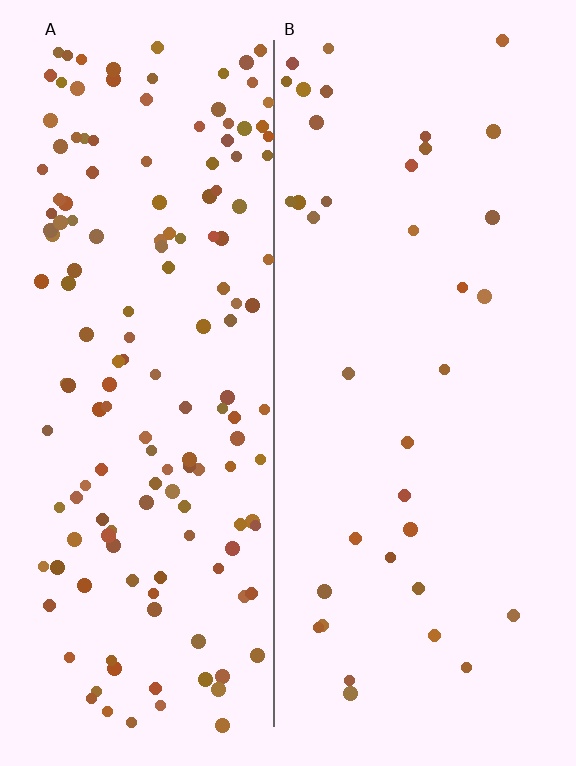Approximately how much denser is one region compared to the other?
Approximately 4.2× — region A over region B.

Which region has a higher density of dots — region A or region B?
A (the left).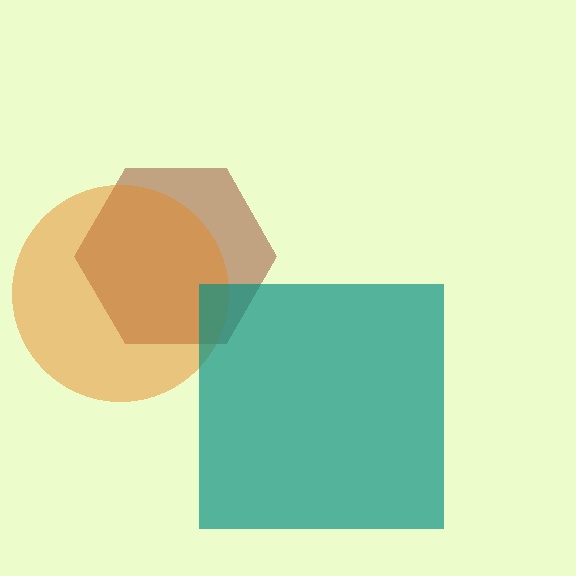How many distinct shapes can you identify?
There are 3 distinct shapes: a brown hexagon, an orange circle, a teal square.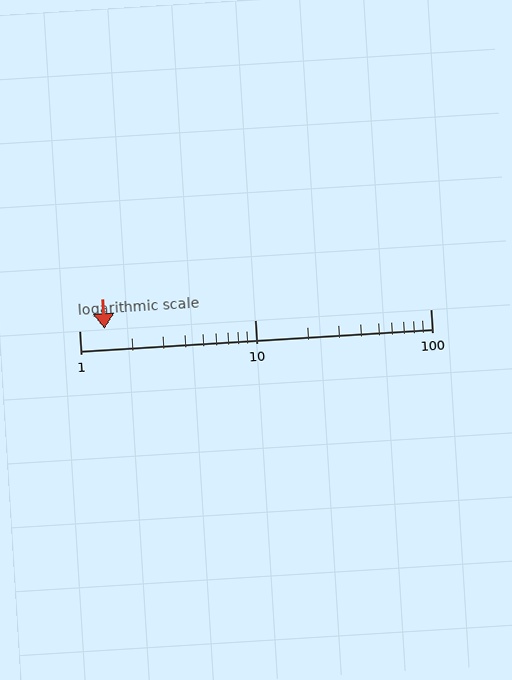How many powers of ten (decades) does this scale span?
The scale spans 2 decades, from 1 to 100.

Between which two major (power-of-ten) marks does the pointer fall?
The pointer is between 1 and 10.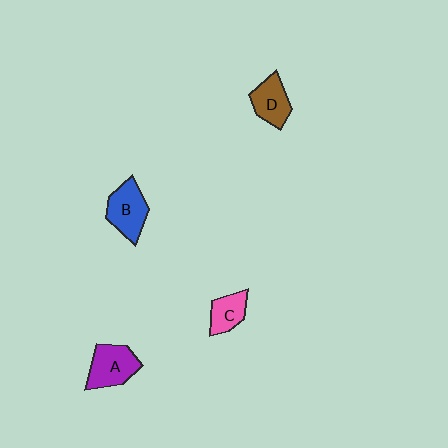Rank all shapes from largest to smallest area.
From largest to smallest: B (blue), A (purple), D (brown), C (pink).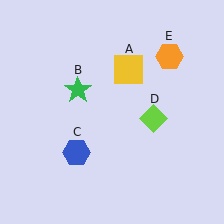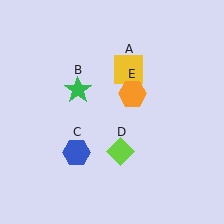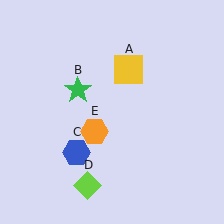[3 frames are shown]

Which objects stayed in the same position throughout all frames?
Yellow square (object A) and green star (object B) and blue hexagon (object C) remained stationary.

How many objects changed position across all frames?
2 objects changed position: lime diamond (object D), orange hexagon (object E).